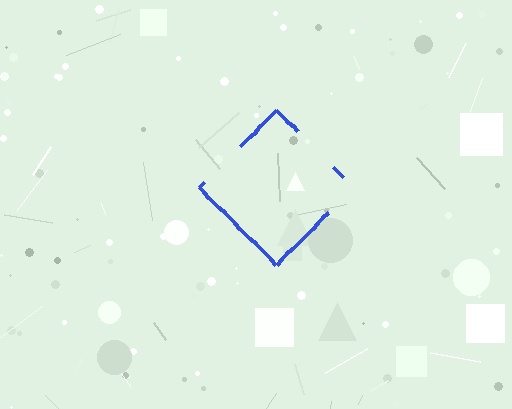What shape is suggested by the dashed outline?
The dashed outline suggests a diamond.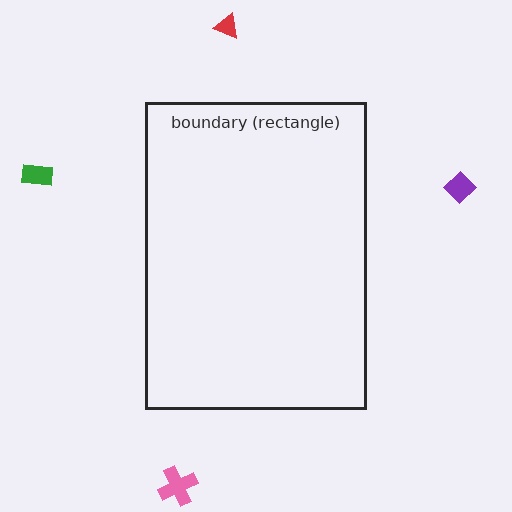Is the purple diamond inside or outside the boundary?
Outside.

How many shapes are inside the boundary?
0 inside, 4 outside.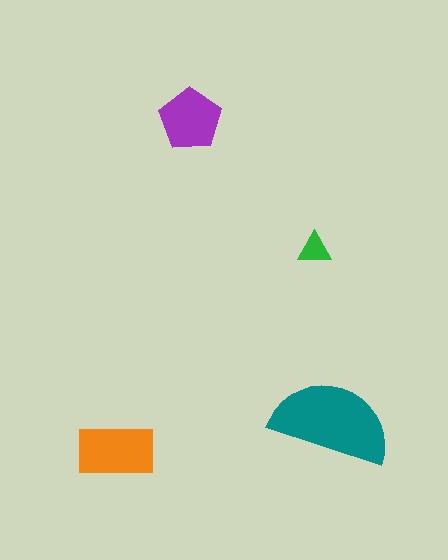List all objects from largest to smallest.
The teal semicircle, the orange rectangle, the purple pentagon, the green triangle.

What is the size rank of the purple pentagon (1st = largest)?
3rd.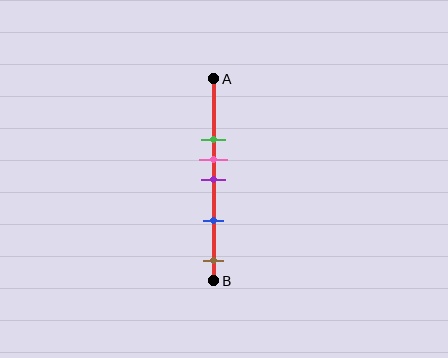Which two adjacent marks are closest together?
The pink and purple marks are the closest adjacent pair.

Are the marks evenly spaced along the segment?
No, the marks are not evenly spaced.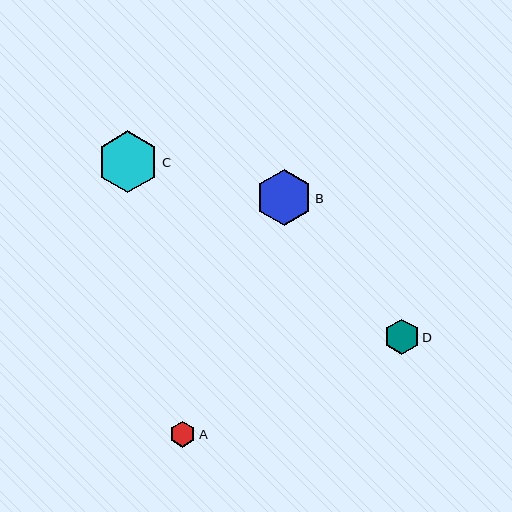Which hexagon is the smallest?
Hexagon A is the smallest with a size of approximately 26 pixels.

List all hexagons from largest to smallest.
From largest to smallest: C, B, D, A.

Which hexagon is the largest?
Hexagon C is the largest with a size of approximately 62 pixels.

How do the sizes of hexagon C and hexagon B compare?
Hexagon C and hexagon B are approximately the same size.